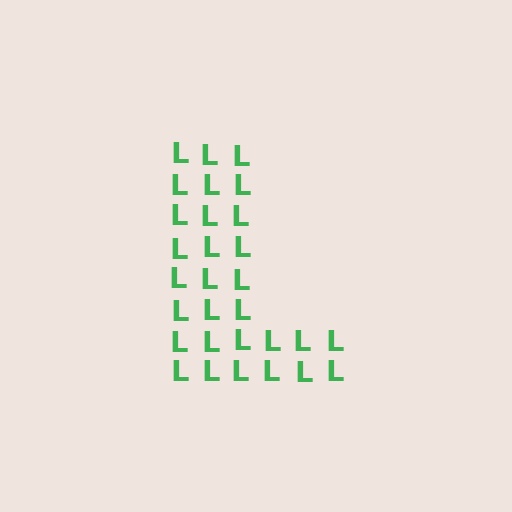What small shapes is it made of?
It is made of small letter L's.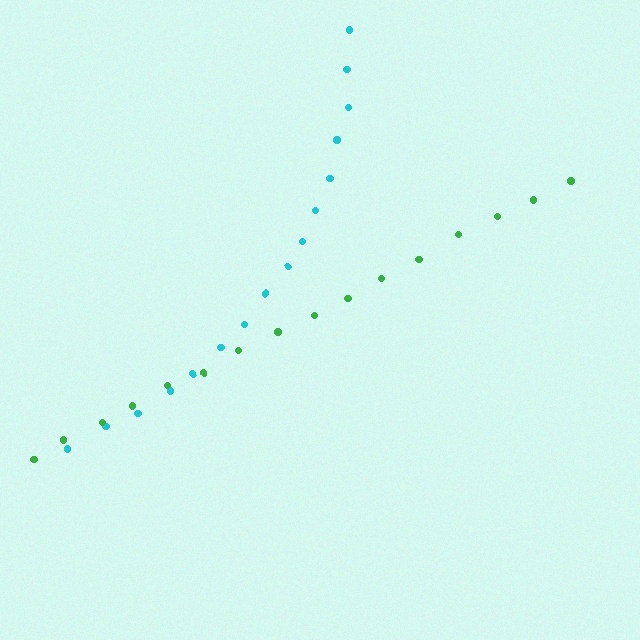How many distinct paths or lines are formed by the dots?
There are 2 distinct paths.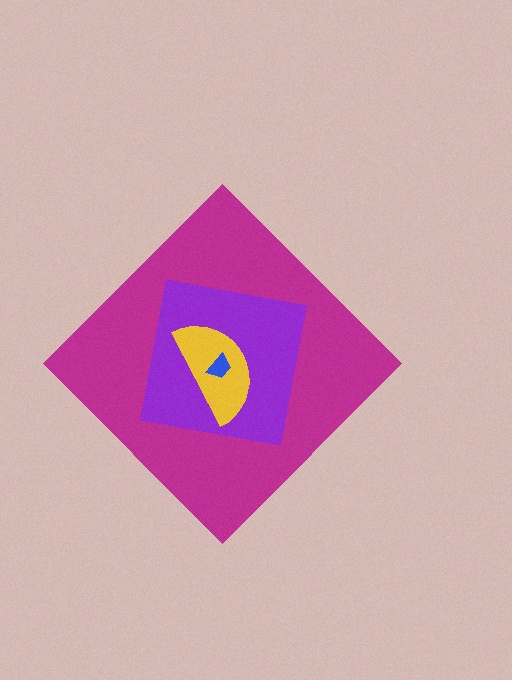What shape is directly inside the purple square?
The yellow semicircle.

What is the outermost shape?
The magenta diamond.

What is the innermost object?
The blue trapezoid.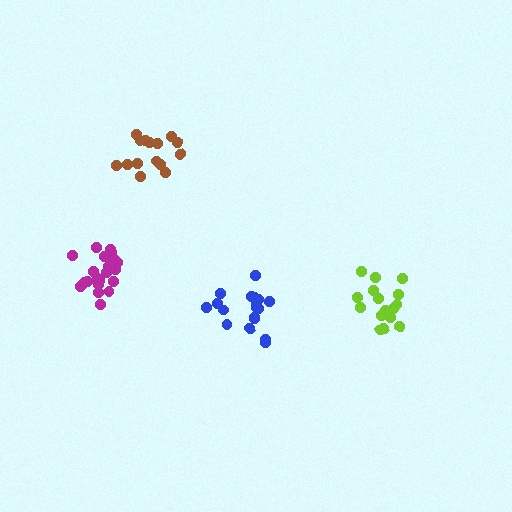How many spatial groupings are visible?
There are 4 spatial groupings.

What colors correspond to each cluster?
The clusters are colored: lime, magenta, blue, brown.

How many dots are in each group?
Group 1: 17 dots, Group 2: 21 dots, Group 3: 18 dots, Group 4: 15 dots (71 total).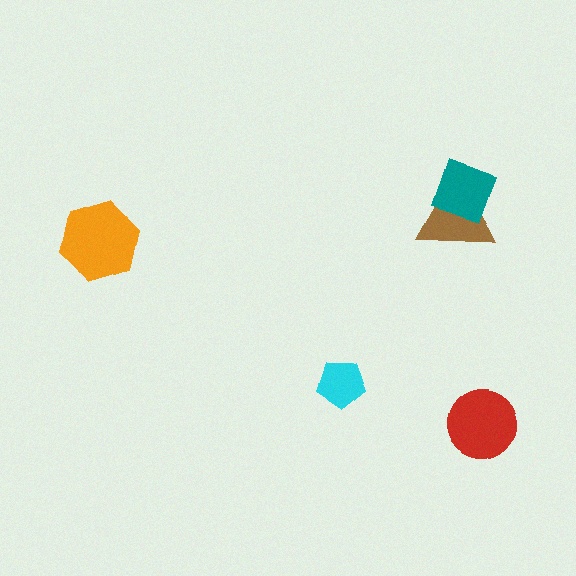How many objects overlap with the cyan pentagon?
0 objects overlap with the cyan pentagon.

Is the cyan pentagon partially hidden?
No, no other shape covers it.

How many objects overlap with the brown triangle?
1 object overlaps with the brown triangle.